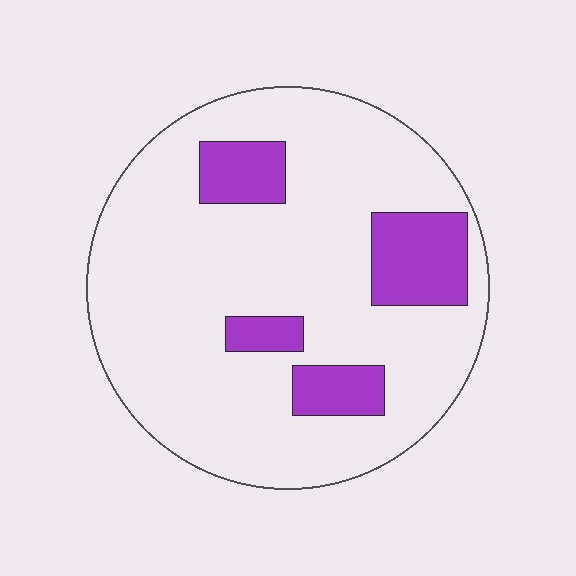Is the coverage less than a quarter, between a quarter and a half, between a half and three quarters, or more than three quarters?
Less than a quarter.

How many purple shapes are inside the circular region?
4.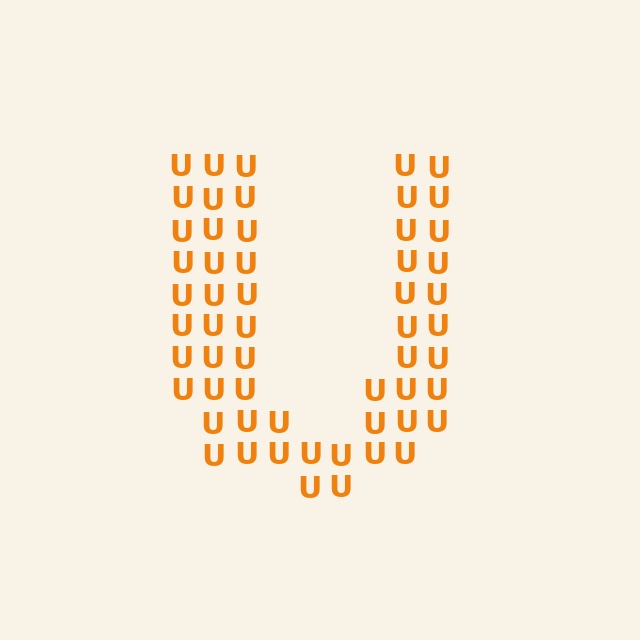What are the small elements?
The small elements are letter U's.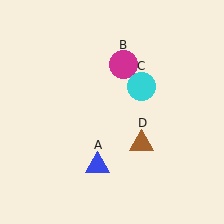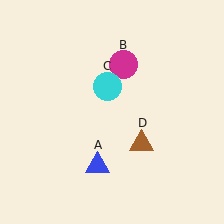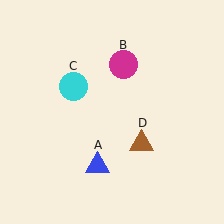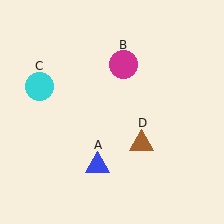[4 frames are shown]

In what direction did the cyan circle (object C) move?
The cyan circle (object C) moved left.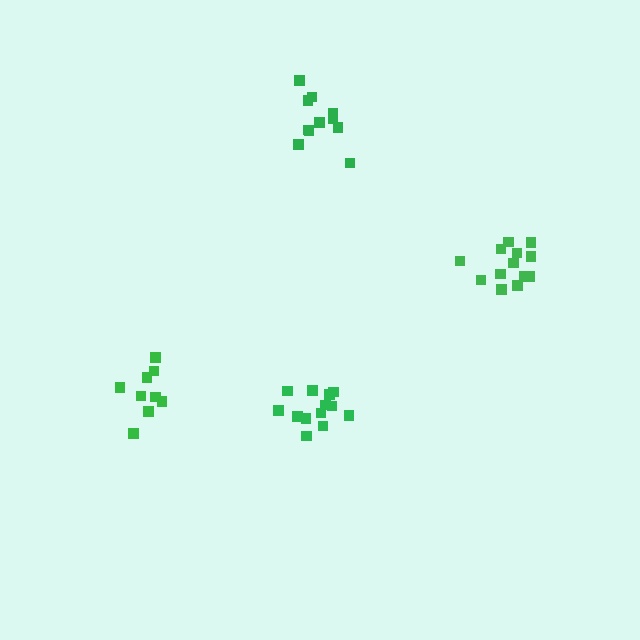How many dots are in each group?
Group 1: 9 dots, Group 2: 13 dots, Group 3: 11 dots, Group 4: 13 dots (46 total).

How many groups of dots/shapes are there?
There are 4 groups.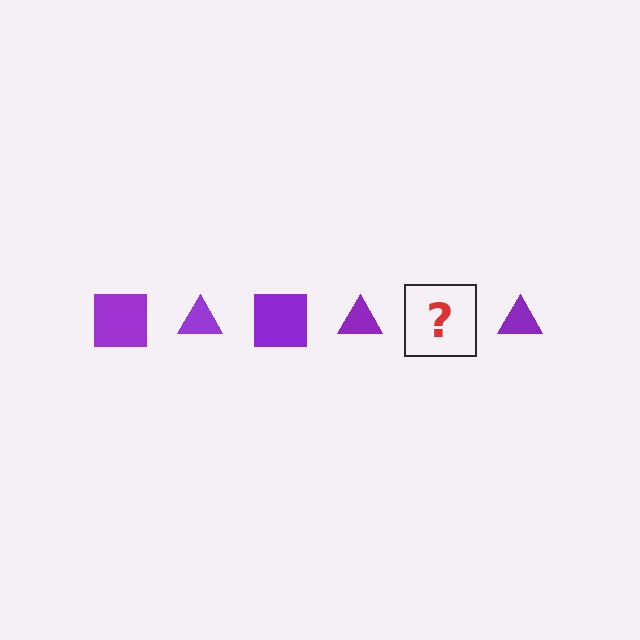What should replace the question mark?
The question mark should be replaced with a purple square.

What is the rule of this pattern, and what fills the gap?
The rule is that the pattern cycles through square, triangle shapes in purple. The gap should be filled with a purple square.